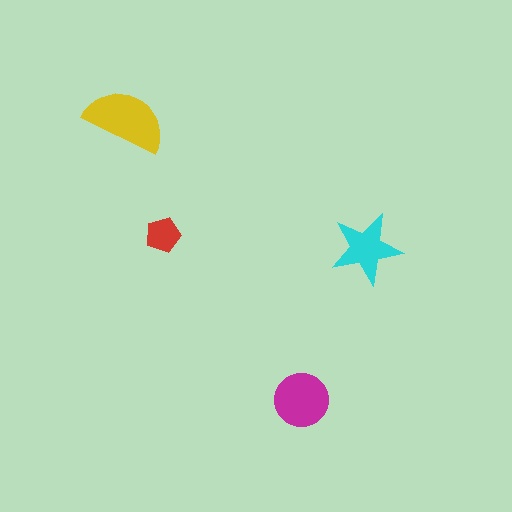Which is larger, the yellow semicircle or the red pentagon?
The yellow semicircle.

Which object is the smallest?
The red pentagon.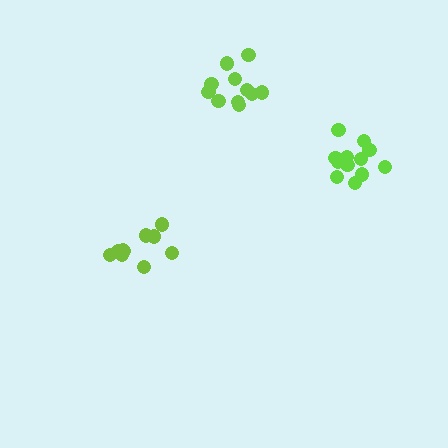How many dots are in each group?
Group 1: 11 dots, Group 2: 10 dots, Group 3: 12 dots (33 total).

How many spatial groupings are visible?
There are 3 spatial groupings.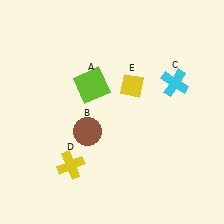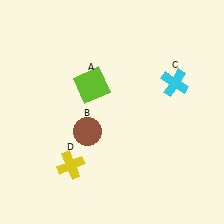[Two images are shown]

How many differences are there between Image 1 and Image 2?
There is 1 difference between the two images.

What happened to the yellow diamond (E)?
The yellow diamond (E) was removed in Image 2. It was in the top-right area of Image 1.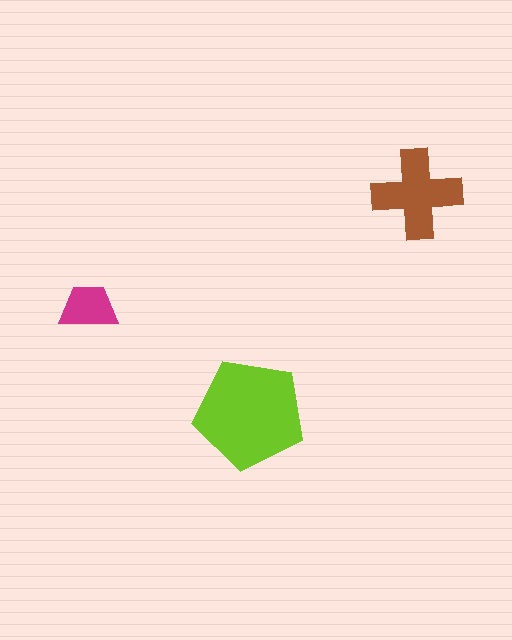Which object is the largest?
The lime pentagon.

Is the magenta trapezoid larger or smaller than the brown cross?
Smaller.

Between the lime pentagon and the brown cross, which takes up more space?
The lime pentagon.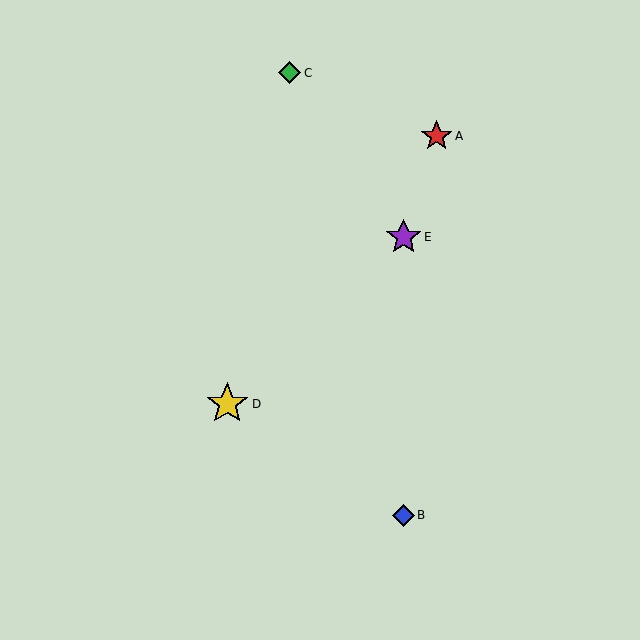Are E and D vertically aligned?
No, E is at x≈404 and D is at x≈227.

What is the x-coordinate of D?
Object D is at x≈227.